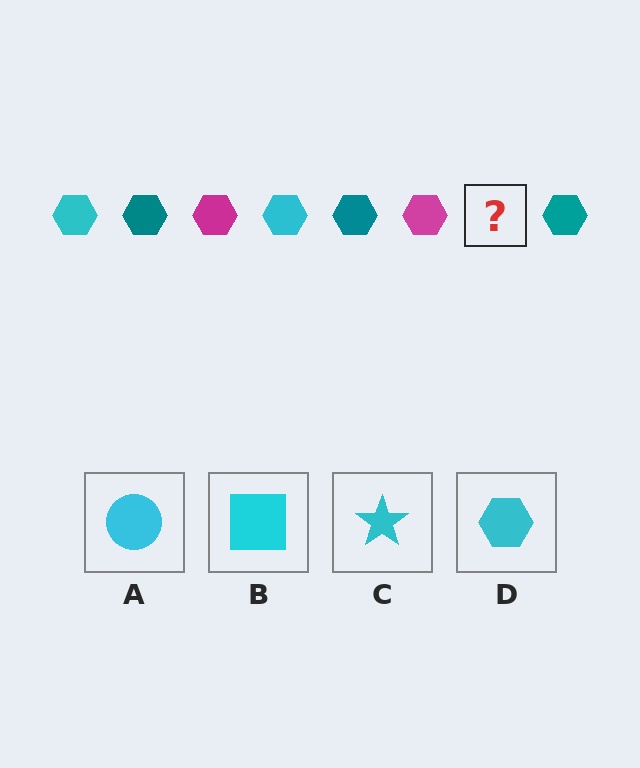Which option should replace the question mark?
Option D.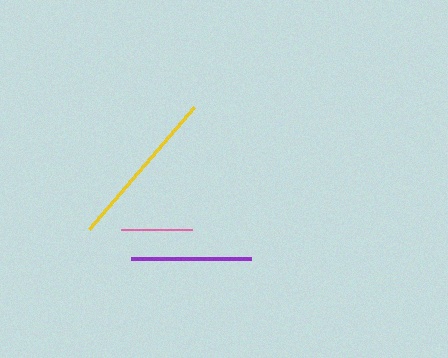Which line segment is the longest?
The yellow line is the longest at approximately 160 pixels.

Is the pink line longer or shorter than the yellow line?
The yellow line is longer than the pink line.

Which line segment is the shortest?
The pink line is the shortest at approximately 71 pixels.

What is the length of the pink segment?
The pink segment is approximately 71 pixels long.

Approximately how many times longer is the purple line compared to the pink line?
The purple line is approximately 1.7 times the length of the pink line.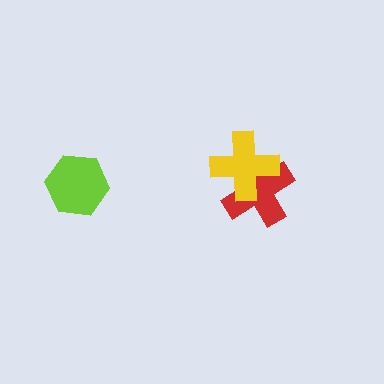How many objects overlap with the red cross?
1 object overlaps with the red cross.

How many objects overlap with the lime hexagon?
0 objects overlap with the lime hexagon.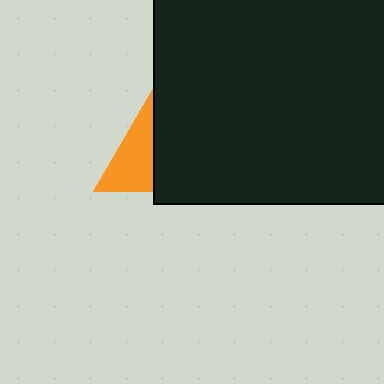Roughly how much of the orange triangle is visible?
A small part of it is visible (roughly 39%).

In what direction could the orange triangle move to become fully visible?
The orange triangle could move left. That would shift it out from behind the black square entirely.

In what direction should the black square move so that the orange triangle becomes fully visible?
The black square should move right. That is the shortest direction to clear the overlap and leave the orange triangle fully visible.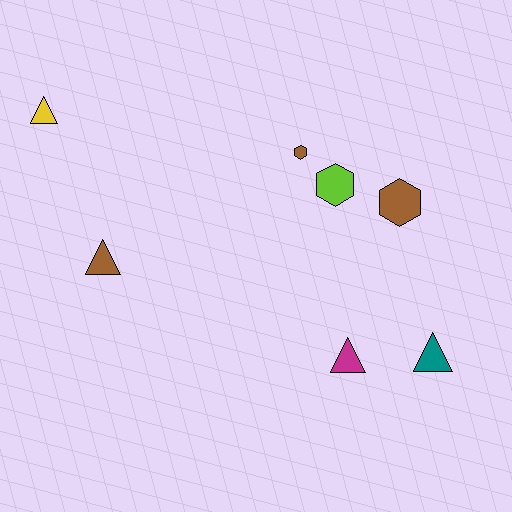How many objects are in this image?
There are 7 objects.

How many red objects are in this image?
There are no red objects.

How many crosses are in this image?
There are no crosses.